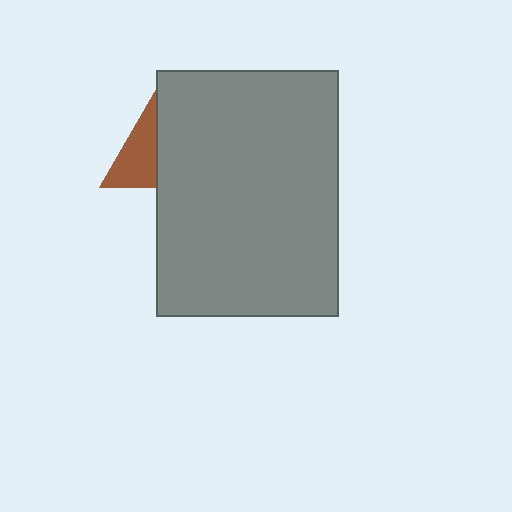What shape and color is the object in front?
The object in front is a gray rectangle.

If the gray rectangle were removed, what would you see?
You would see the complete brown triangle.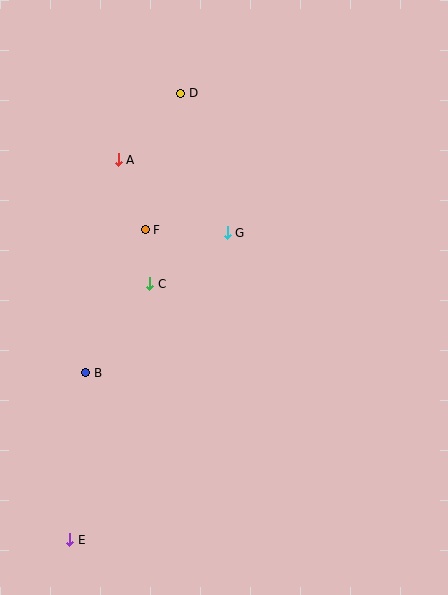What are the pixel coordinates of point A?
Point A is at (118, 160).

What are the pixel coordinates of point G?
Point G is at (227, 233).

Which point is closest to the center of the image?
Point G at (227, 233) is closest to the center.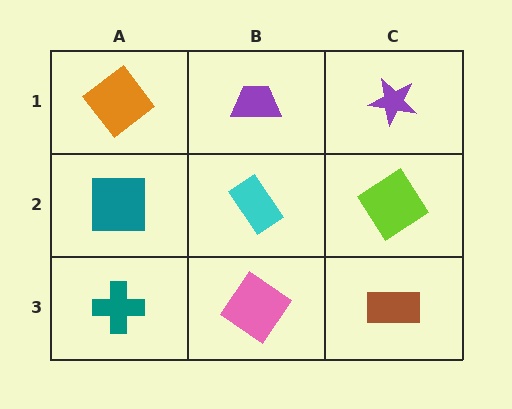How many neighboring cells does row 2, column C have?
3.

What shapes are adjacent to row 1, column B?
A cyan rectangle (row 2, column B), an orange diamond (row 1, column A), a purple star (row 1, column C).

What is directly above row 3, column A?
A teal square.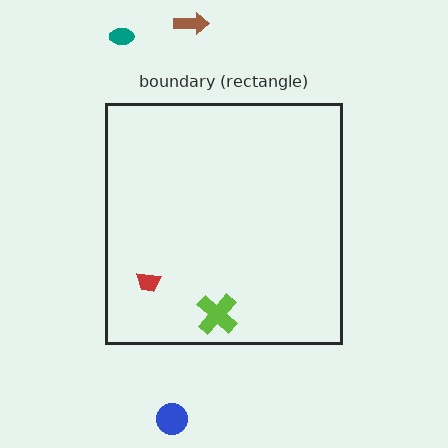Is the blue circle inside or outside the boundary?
Outside.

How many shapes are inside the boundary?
2 inside, 3 outside.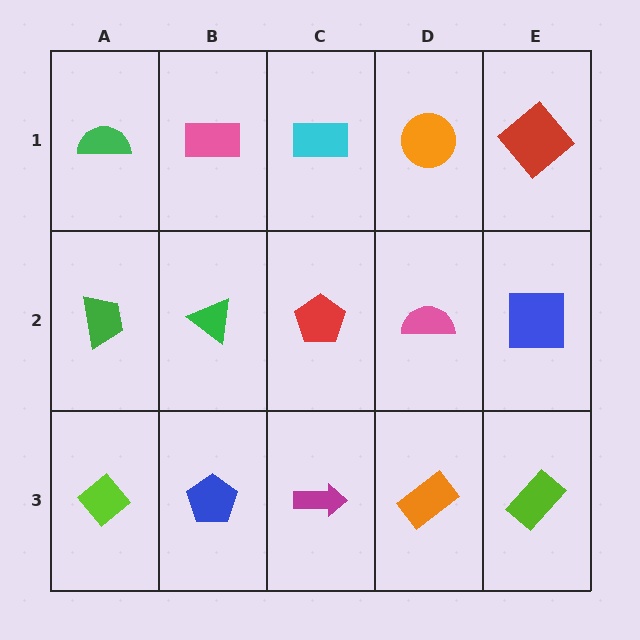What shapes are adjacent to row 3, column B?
A green triangle (row 2, column B), a lime diamond (row 3, column A), a magenta arrow (row 3, column C).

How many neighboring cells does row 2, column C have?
4.